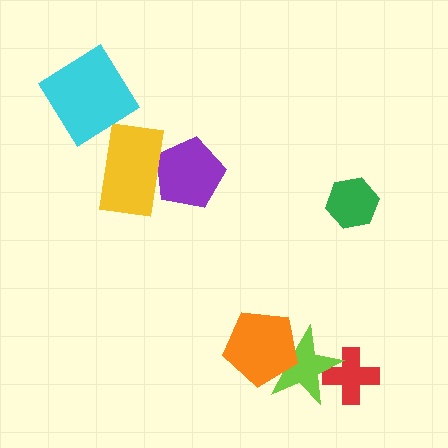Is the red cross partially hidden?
Yes, it is partially covered by another shape.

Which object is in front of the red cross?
The lime star is in front of the red cross.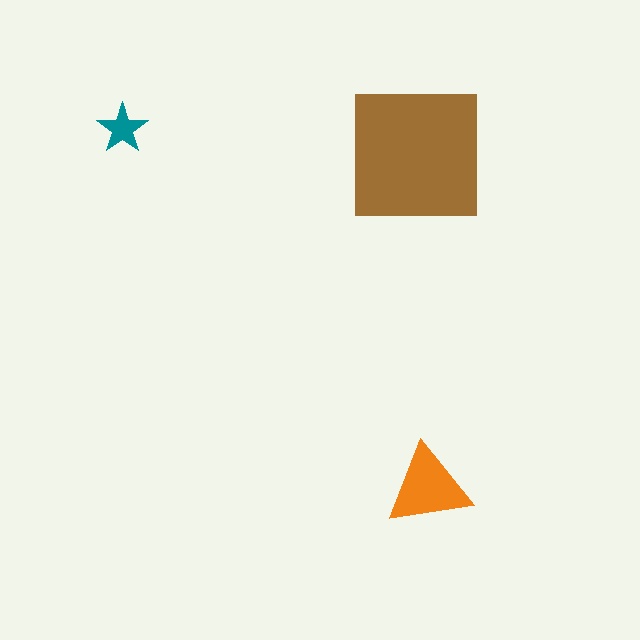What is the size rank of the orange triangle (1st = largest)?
2nd.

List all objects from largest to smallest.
The brown square, the orange triangle, the teal star.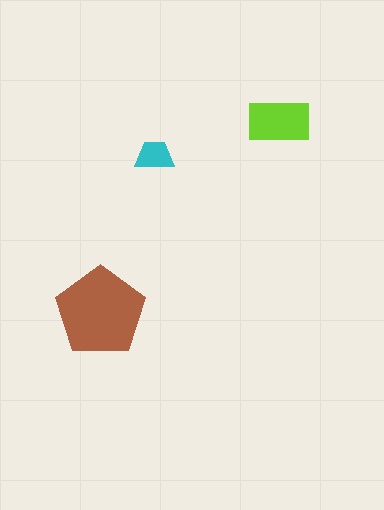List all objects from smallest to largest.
The cyan trapezoid, the lime rectangle, the brown pentagon.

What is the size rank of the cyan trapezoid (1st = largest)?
3rd.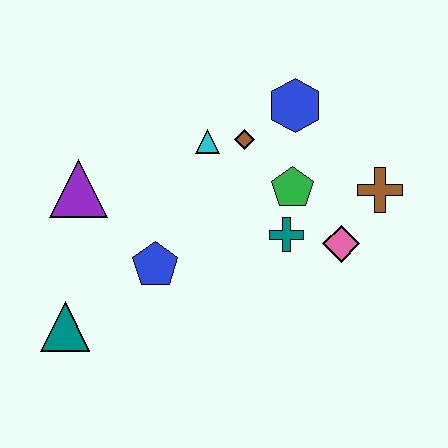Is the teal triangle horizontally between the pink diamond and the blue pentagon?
No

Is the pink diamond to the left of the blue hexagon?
No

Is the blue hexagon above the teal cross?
Yes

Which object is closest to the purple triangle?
The blue pentagon is closest to the purple triangle.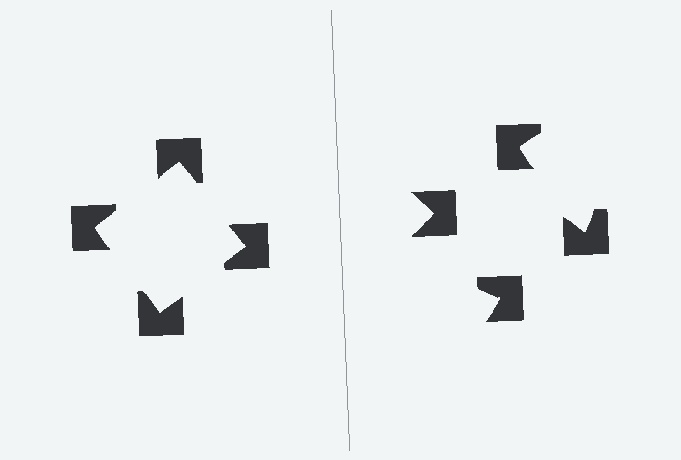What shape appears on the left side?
An illusory square.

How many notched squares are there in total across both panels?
8 — 4 on each side.